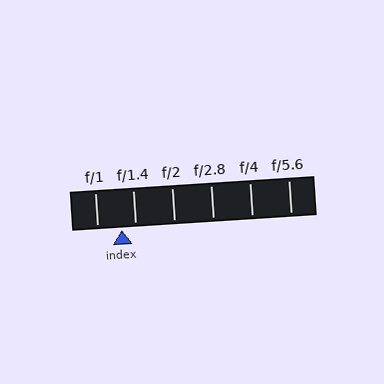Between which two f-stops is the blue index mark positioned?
The index mark is between f/1 and f/1.4.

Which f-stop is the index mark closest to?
The index mark is closest to f/1.4.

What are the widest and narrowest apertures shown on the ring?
The widest aperture shown is f/1 and the narrowest is f/5.6.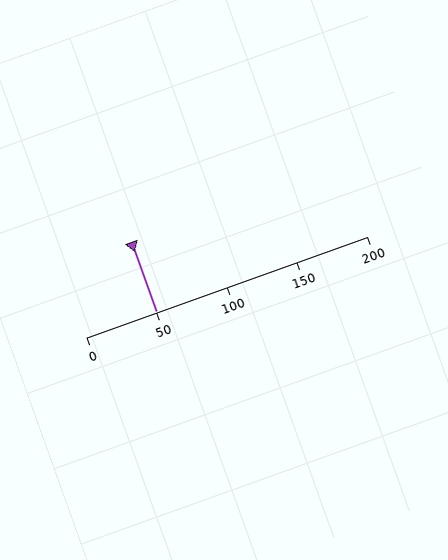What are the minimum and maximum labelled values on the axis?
The axis runs from 0 to 200.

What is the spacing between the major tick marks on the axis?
The major ticks are spaced 50 apart.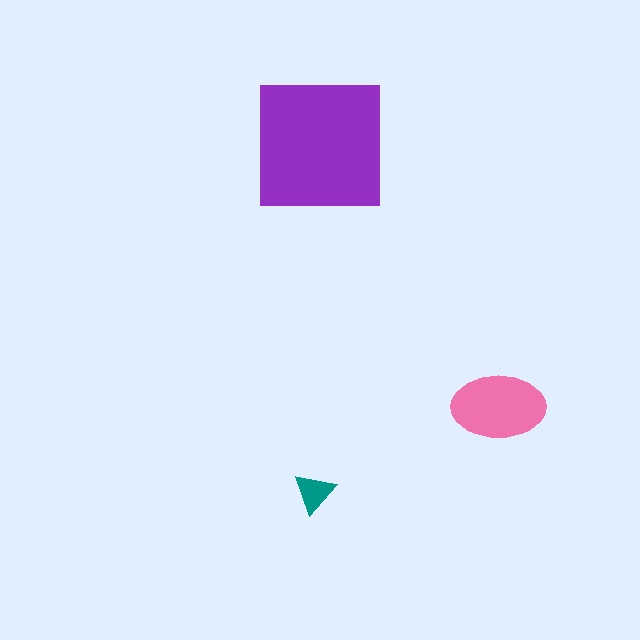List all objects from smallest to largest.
The teal triangle, the pink ellipse, the purple square.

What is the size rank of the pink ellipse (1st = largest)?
2nd.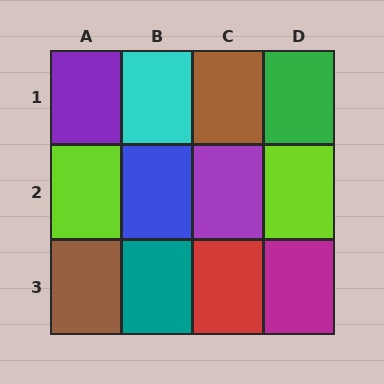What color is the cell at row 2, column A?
Lime.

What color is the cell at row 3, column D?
Magenta.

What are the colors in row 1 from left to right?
Purple, cyan, brown, green.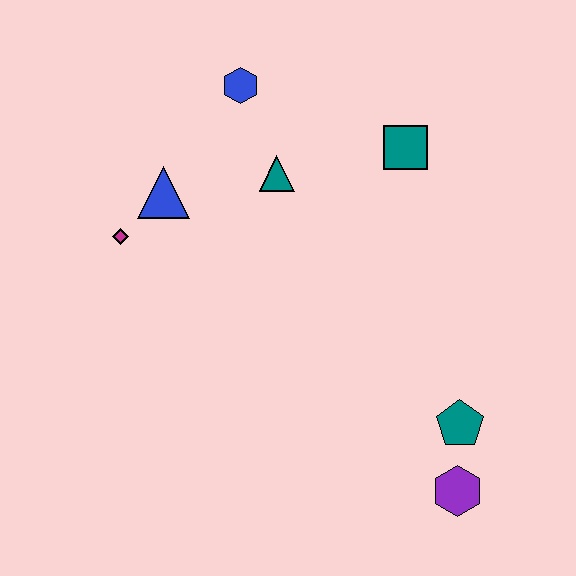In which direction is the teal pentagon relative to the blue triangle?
The teal pentagon is to the right of the blue triangle.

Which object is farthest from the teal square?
The purple hexagon is farthest from the teal square.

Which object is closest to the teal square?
The teal triangle is closest to the teal square.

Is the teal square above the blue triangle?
Yes